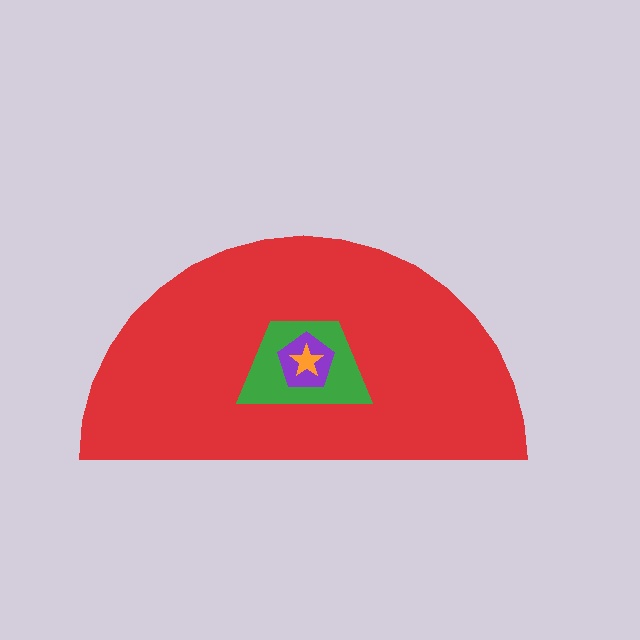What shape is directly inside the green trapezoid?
The purple pentagon.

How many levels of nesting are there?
4.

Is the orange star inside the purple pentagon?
Yes.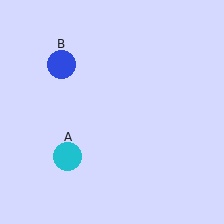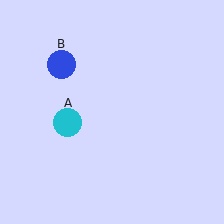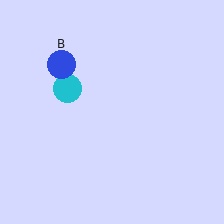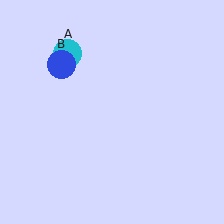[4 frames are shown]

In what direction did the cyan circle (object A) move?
The cyan circle (object A) moved up.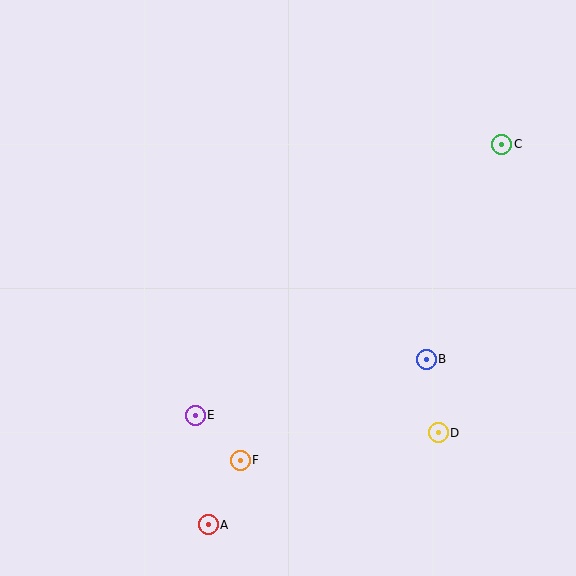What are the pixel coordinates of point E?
Point E is at (195, 415).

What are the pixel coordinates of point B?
Point B is at (426, 359).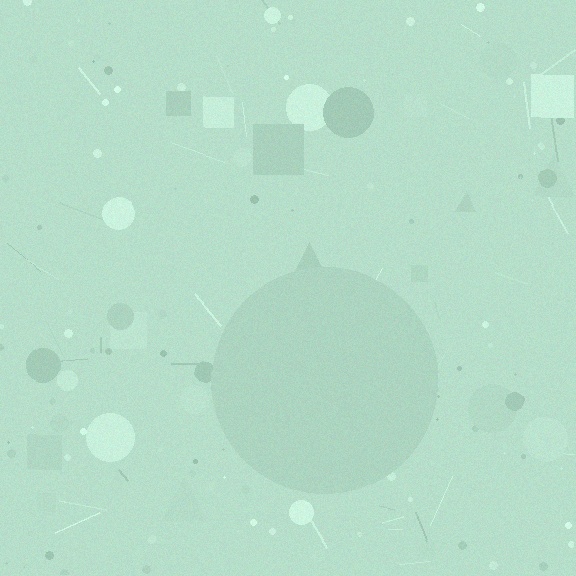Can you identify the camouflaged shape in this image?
The camouflaged shape is a circle.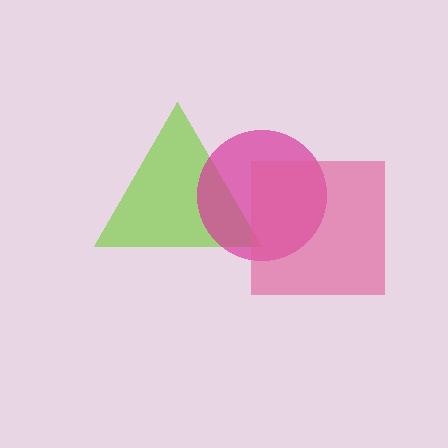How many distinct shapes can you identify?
There are 3 distinct shapes: a lime triangle, a magenta circle, a pink square.